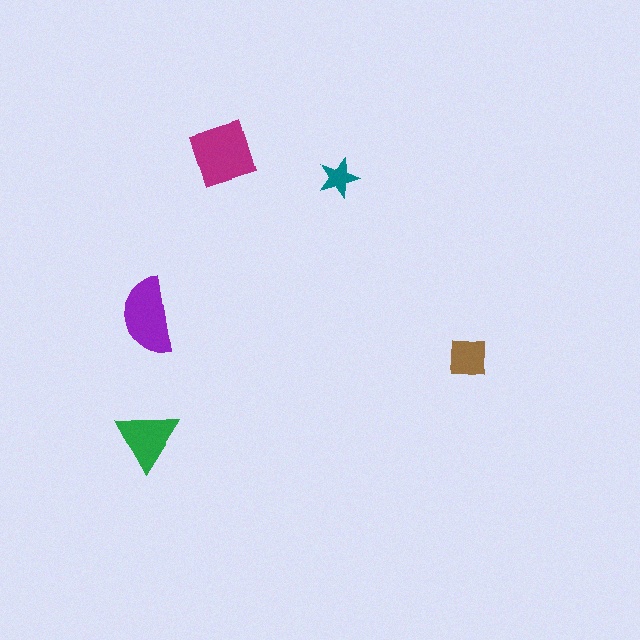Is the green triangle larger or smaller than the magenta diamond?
Smaller.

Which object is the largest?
The magenta diamond.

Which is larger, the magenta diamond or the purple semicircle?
The magenta diamond.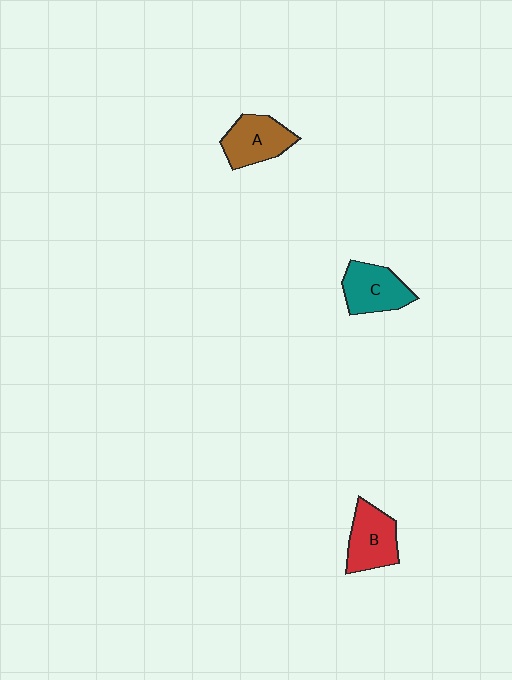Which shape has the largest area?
Shape B (red).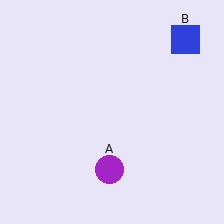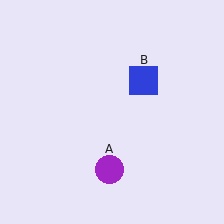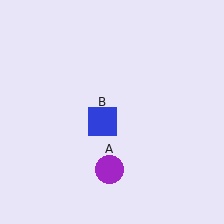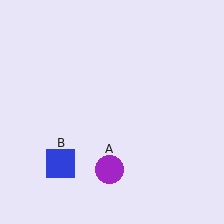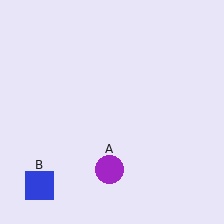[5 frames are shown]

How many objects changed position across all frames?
1 object changed position: blue square (object B).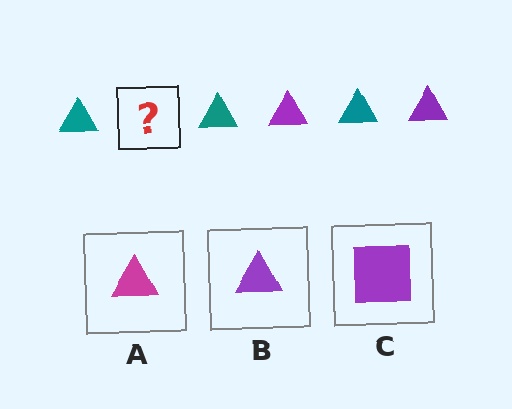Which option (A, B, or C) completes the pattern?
B.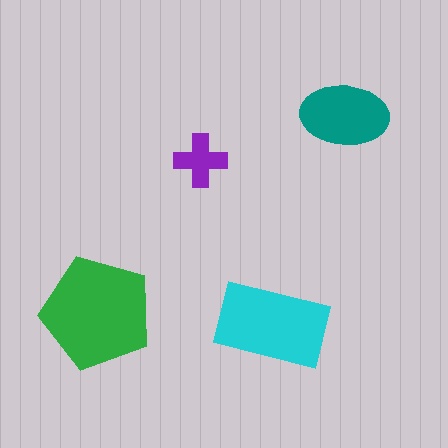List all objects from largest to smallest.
The green pentagon, the cyan rectangle, the teal ellipse, the purple cross.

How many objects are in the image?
There are 4 objects in the image.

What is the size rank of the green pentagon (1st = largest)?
1st.